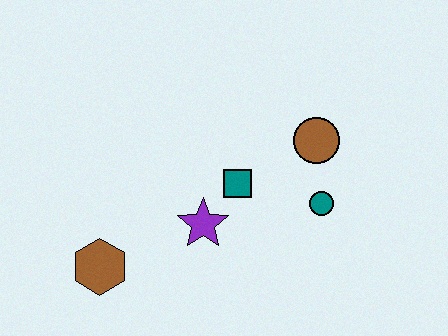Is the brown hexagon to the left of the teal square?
Yes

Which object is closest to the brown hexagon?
The purple star is closest to the brown hexagon.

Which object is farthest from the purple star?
The brown circle is farthest from the purple star.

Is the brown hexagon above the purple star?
No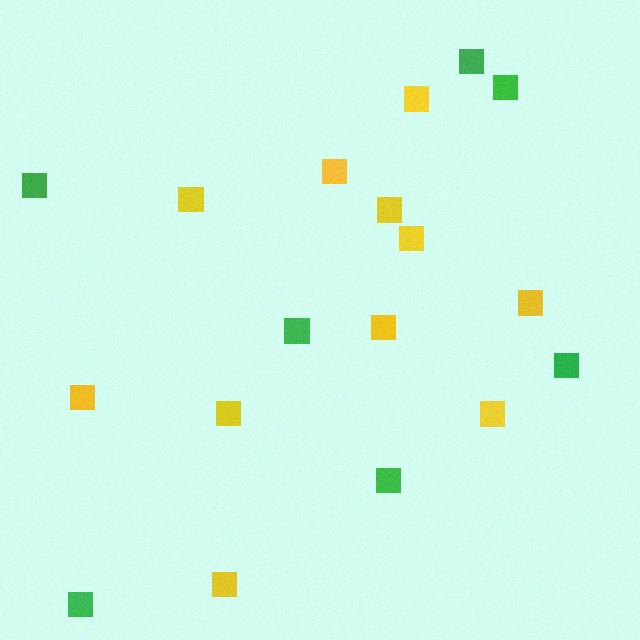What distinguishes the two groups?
There are 2 groups: one group of yellow squares (11) and one group of green squares (7).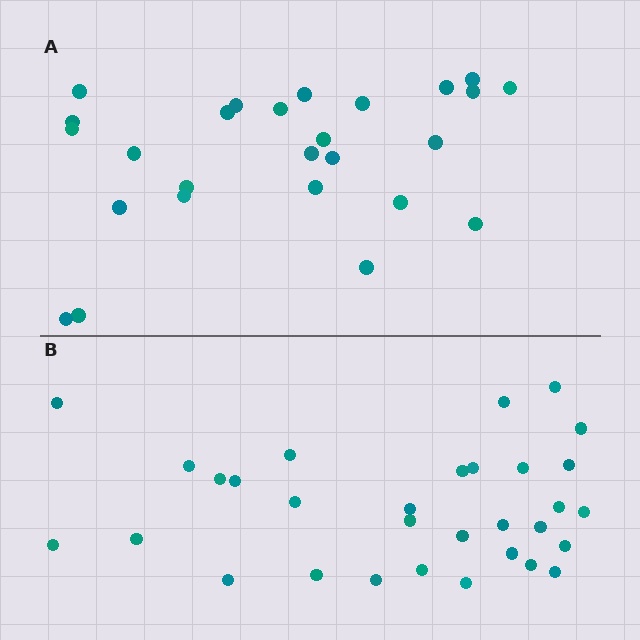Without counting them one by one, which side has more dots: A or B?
Region B (the bottom region) has more dots.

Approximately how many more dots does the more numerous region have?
Region B has about 5 more dots than region A.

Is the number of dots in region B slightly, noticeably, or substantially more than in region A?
Region B has only slightly more — the two regions are fairly close. The ratio is roughly 1.2 to 1.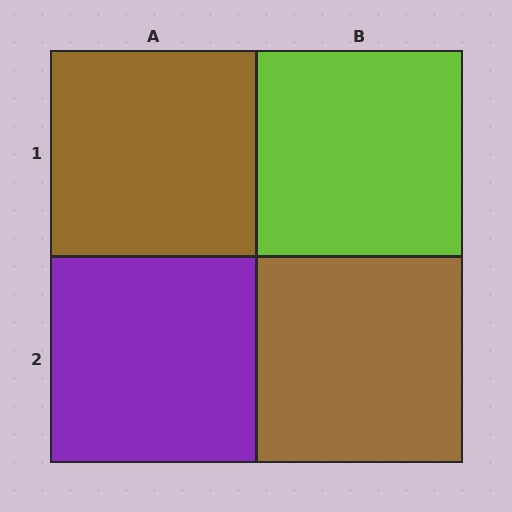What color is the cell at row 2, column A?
Purple.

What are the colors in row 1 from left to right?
Brown, lime.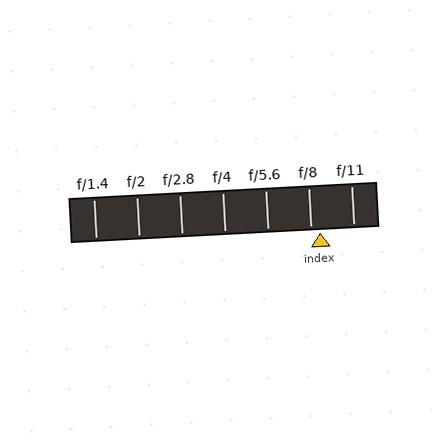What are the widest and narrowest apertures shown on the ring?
The widest aperture shown is f/1.4 and the narrowest is f/11.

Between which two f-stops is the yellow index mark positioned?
The index mark is between f/8 and f/11.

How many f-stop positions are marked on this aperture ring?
There are 7 f-stop positions marked.